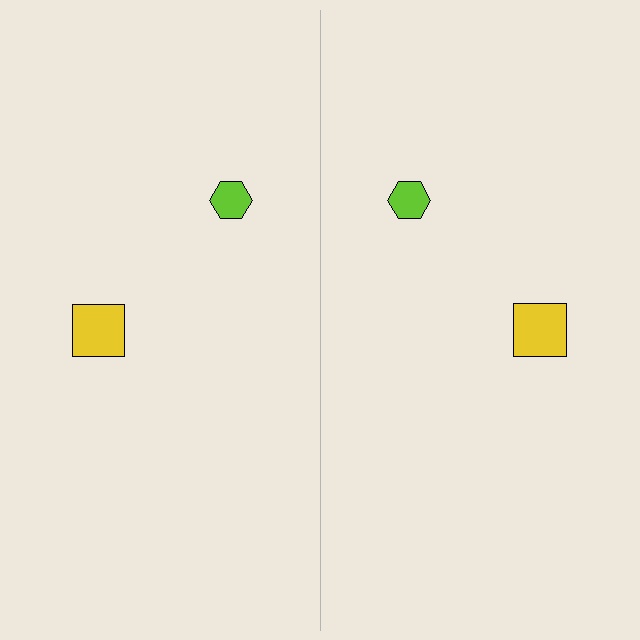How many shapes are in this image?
There are 4 shapes in this image.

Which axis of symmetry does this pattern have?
The pattern has a vertical axis of symmetry running through the center of the image.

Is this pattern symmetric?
Yes, this pattern has bilateral (reflection) symmetry.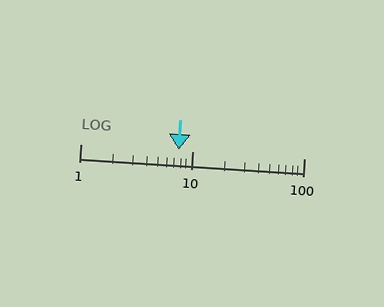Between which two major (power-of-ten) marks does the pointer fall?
The pointer is between 1 and 10.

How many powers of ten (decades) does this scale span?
The scale spans 2 decades, from 1 to 100.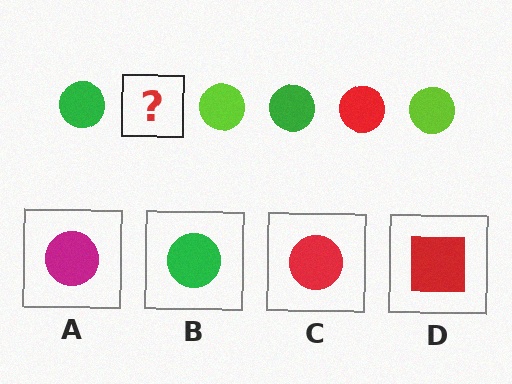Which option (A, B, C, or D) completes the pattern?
C.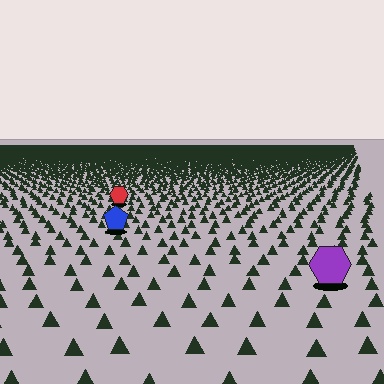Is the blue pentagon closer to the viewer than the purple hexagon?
No. The purple hexagon is closer — you can tell from the texture gradient: the ground texture is coarser near it.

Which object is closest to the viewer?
The purple hexagon is closest. The texture marks near it are larger and more spread out.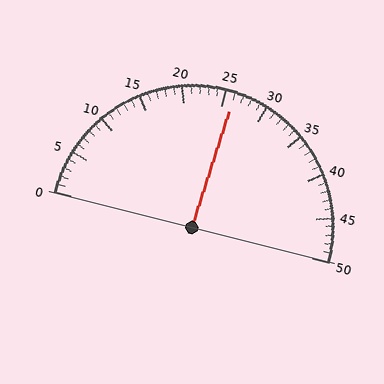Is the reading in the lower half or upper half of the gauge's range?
The reading is in the upper half of the range (0 to 50).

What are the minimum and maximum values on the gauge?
The gauge ranges from 0 to 50.